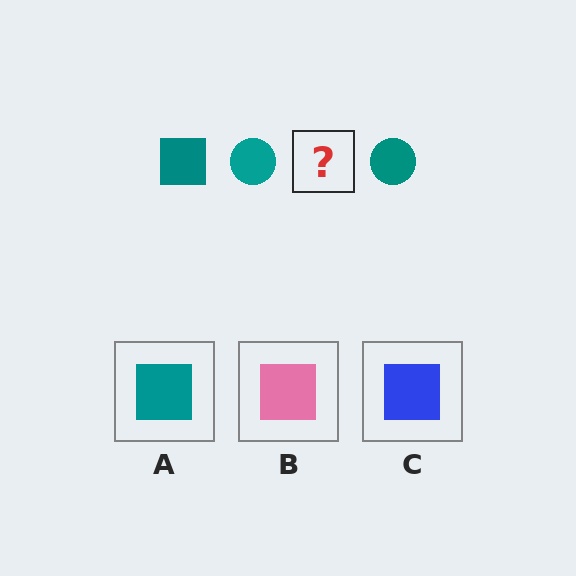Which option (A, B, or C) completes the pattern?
A.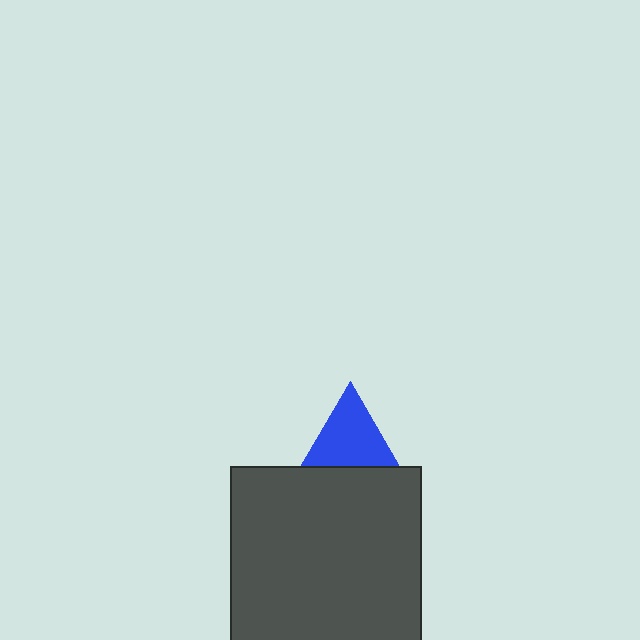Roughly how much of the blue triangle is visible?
Most of it is visible (roughly 66%).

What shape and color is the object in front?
The object in front is a dark gray square.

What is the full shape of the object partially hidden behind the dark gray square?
The partially hidden object is a blue triangle.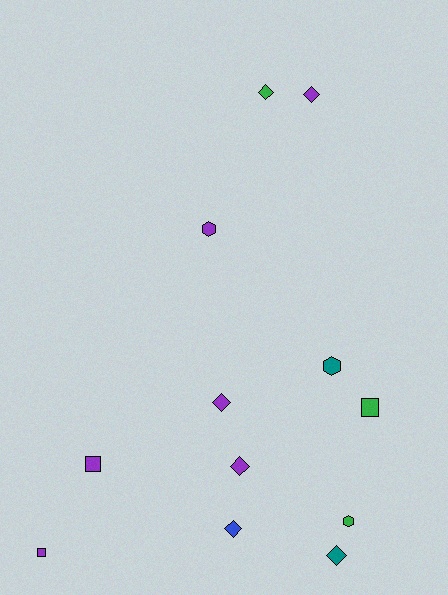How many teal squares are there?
There are no teal squares.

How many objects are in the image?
There are 12 objects.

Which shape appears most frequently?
Diamond, with 6 objects.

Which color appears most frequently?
Purple, with 6 objects.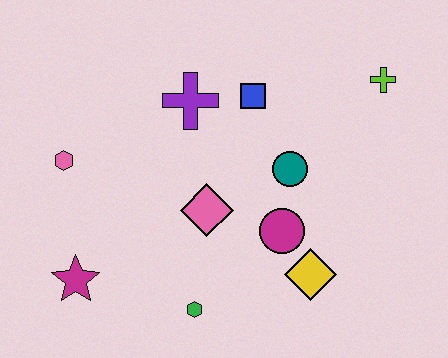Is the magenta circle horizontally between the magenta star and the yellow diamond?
Yes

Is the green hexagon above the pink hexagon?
No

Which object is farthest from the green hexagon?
The lime cross is farthest from the green hexagon.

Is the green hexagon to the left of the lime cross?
Yes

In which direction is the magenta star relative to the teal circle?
The magenta star is to the left of the teal circle.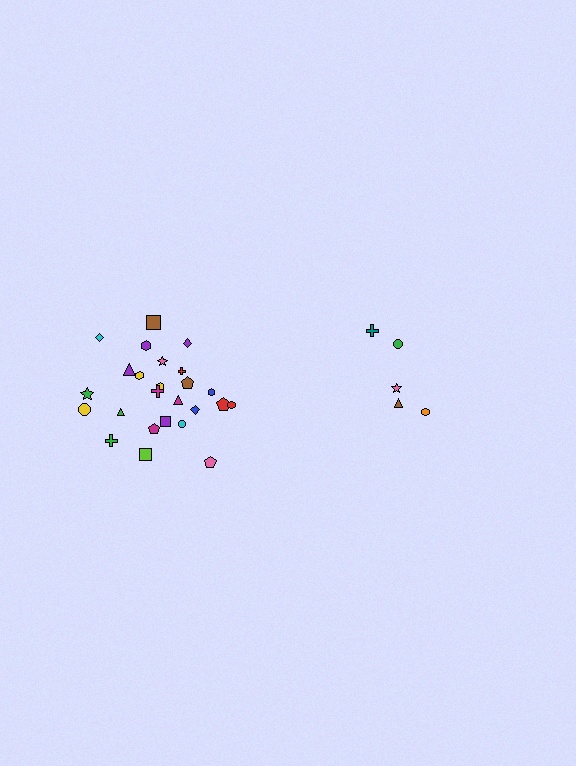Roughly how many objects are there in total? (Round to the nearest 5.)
Roughly 30 objects in total.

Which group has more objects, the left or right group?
The left group.